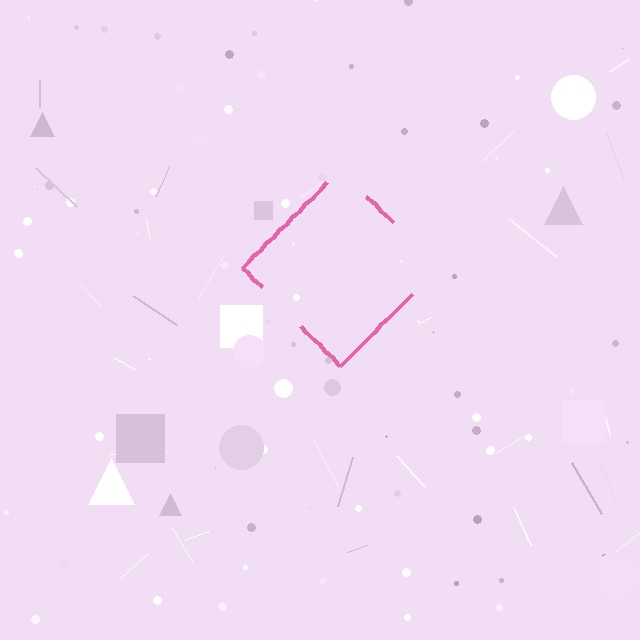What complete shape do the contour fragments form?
The contour fragments form a diamond.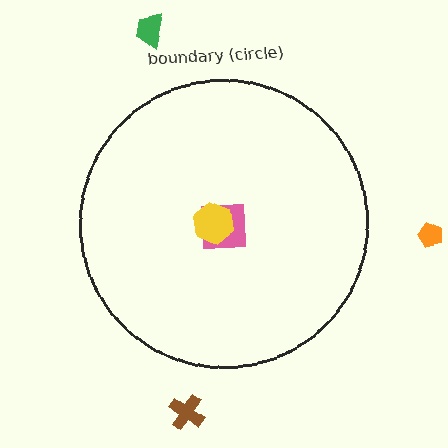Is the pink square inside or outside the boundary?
Inside.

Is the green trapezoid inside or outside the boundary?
Outside.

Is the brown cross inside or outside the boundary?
Outside.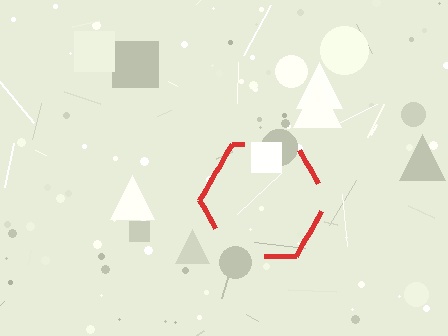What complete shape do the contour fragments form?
The contour fragments form a hexagon.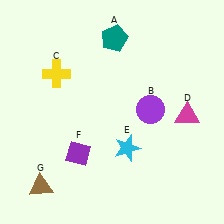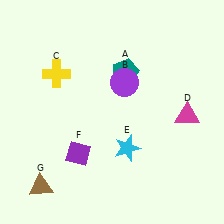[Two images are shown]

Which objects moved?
The objects that moved are: the teal pentagon (A), the purple circle (B).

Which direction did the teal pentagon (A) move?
The teal pentagon (A) moved down.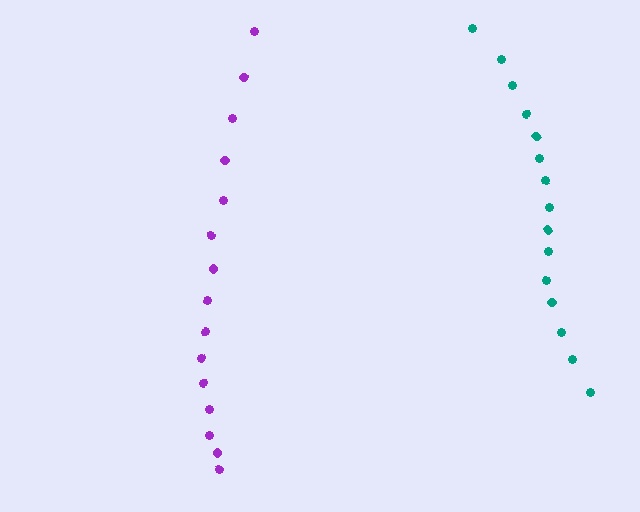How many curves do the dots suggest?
There are 2 distinct paths.